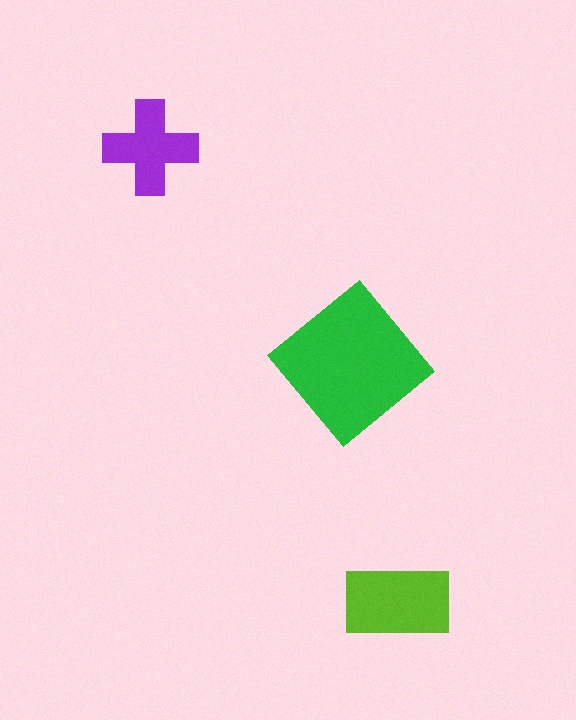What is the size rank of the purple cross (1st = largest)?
3rd.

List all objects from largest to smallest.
The green diamond, the lime rectangle, the purple cross.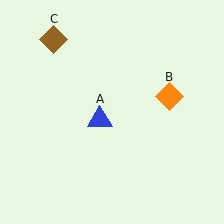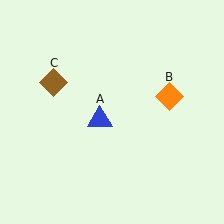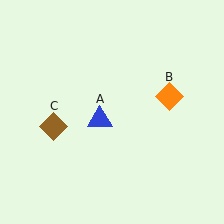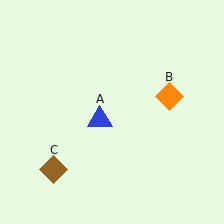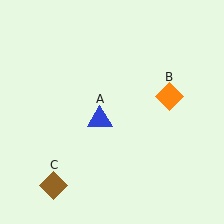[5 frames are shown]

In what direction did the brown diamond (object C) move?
The brown diamond (object C) moved down.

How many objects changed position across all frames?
1 object changed position: brown diamond (object C).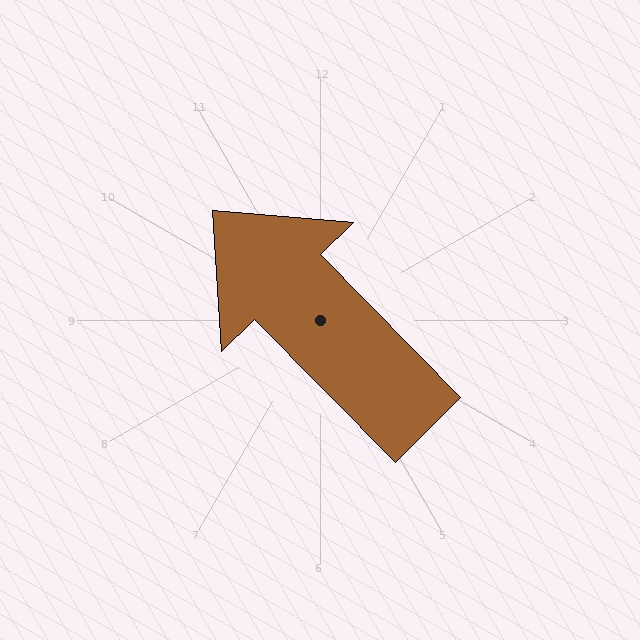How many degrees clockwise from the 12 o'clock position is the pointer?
Approximately 315 degrees.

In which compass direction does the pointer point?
Northwest.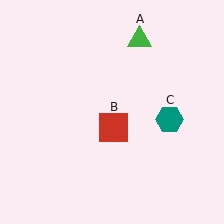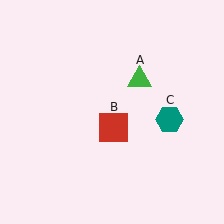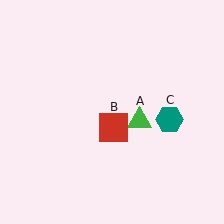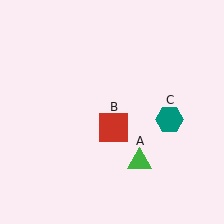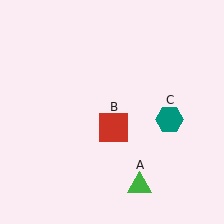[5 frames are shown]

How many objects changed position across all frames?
1 object changed position: green triangle (object A).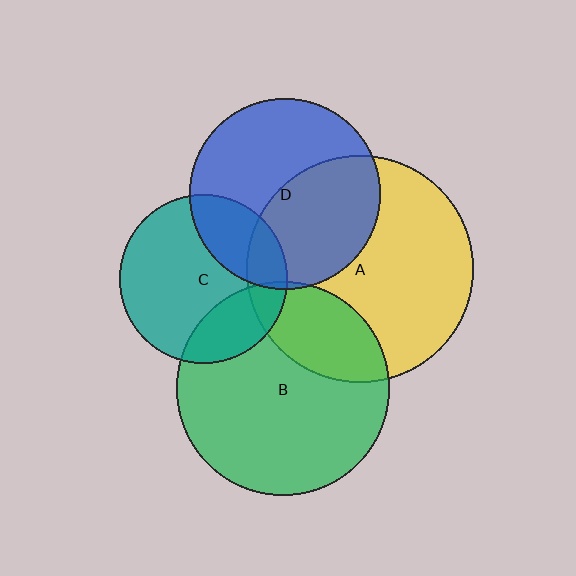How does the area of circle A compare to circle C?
Approximately 1.8 times.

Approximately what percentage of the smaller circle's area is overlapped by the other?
Approximately 25%.